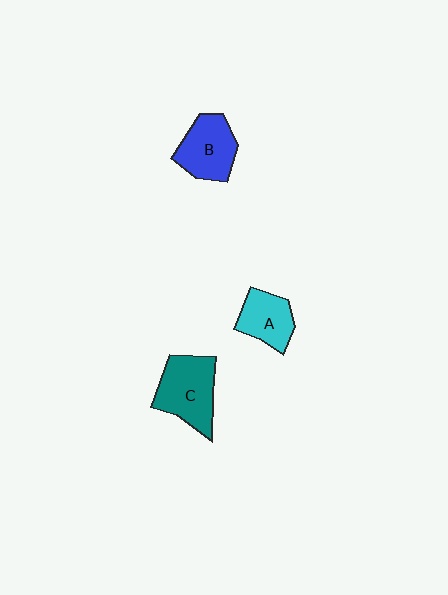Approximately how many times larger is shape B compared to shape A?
Approximately 1.2 times.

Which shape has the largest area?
Shape C (teal).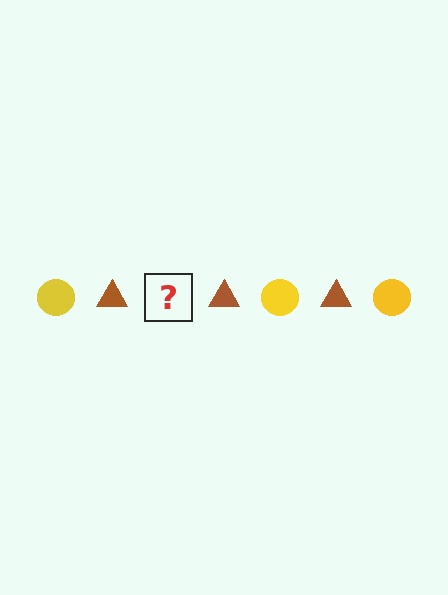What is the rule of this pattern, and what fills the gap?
The rule is that the pattern alternates between yellow circle and brown triangle. The gap should be filled with a yellow circle.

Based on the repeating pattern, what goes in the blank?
The blank should be a yellow circle.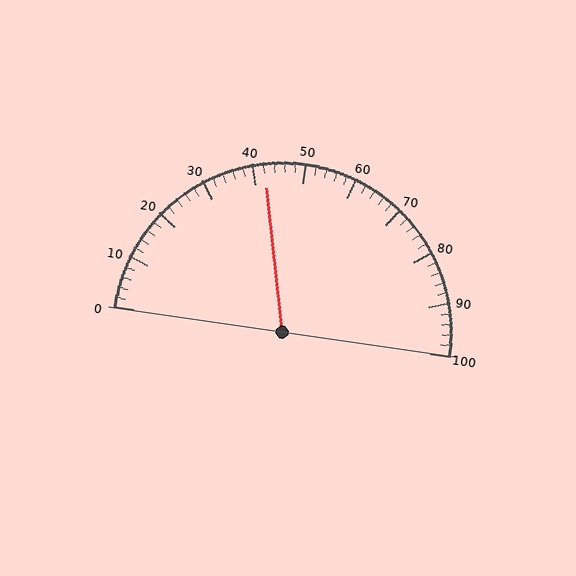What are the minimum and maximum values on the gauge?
The gauge ranges from 0 to 100.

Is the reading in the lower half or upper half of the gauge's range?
The reading is in the lower half of the range (0 to 100).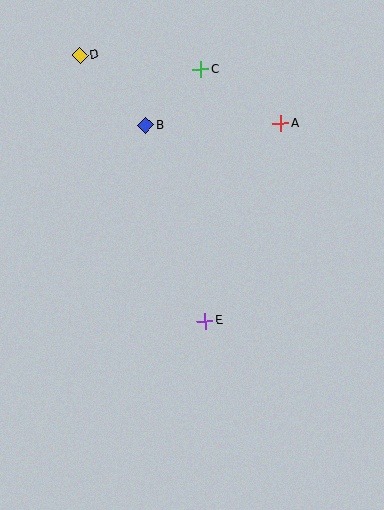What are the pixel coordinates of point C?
Point C is at (201, 69).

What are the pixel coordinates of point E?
Point E is at (205, 321).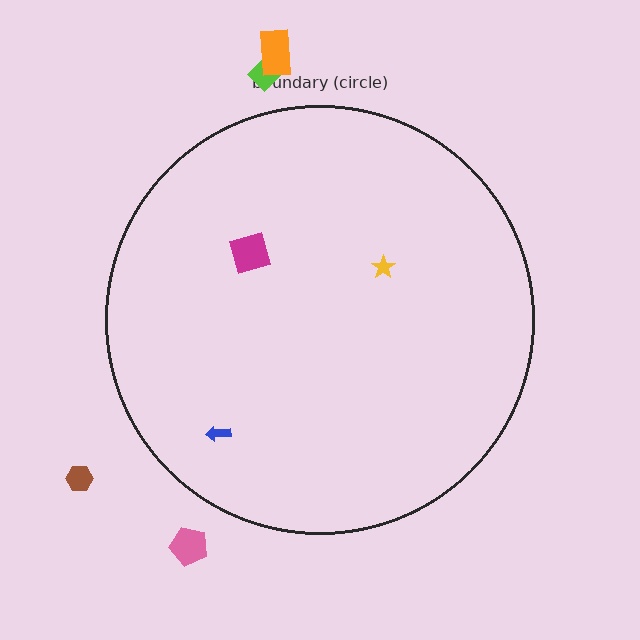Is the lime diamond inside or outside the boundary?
Outside.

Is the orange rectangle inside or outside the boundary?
Outside.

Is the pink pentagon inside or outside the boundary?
Outside.